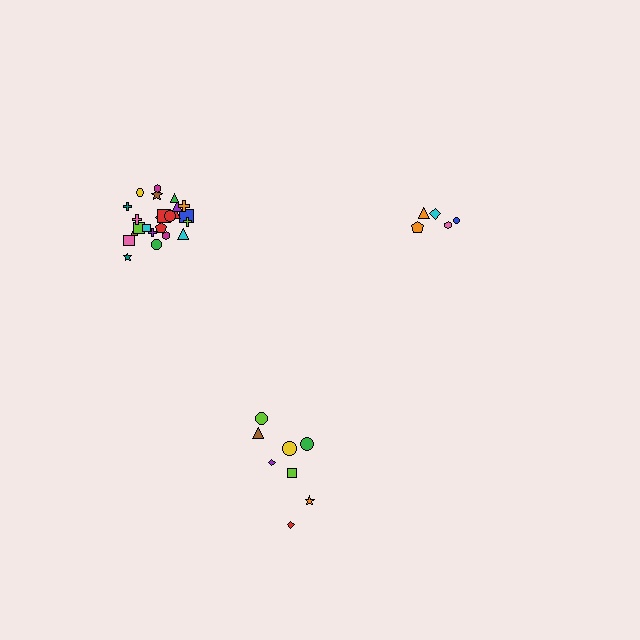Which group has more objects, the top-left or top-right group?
The top-left group.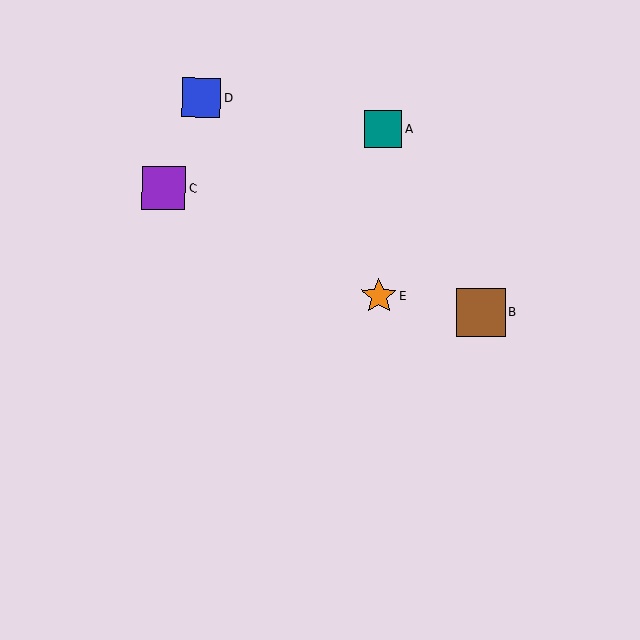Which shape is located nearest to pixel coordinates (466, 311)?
The brown square (labeled B) at (481, 312) is nearest to that location.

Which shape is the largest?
The brown square (labeled B) is the largest.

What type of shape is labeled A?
Shape A is a teal square.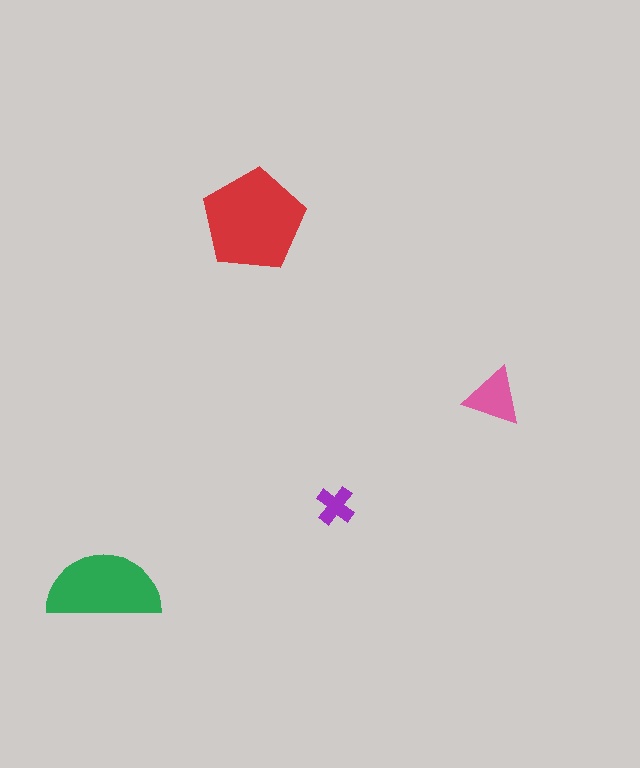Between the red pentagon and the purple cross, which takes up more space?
The red pentagon.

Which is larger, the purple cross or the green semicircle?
The green semicircle.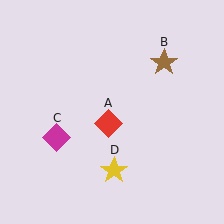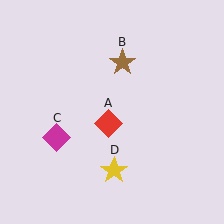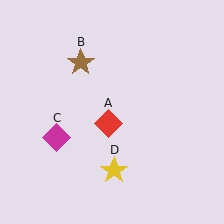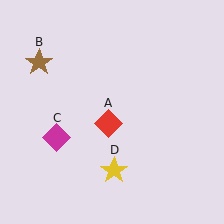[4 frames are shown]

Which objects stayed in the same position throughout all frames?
Red diamond (object A) and magenta diamond (object C) and yellow star (object D) remained stationary.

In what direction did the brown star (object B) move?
The brown star (object B) moved left.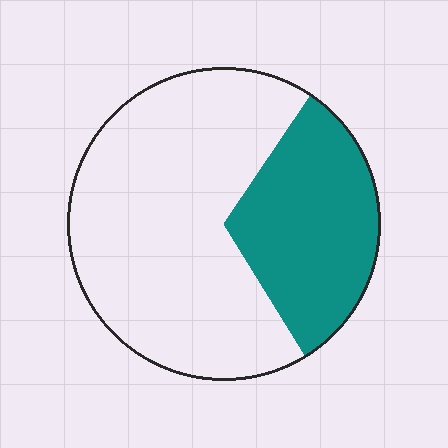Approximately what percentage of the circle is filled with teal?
Approximately 30%.